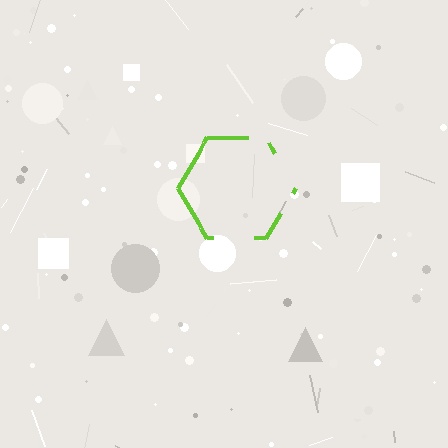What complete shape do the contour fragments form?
The contour fragments form a hexagon.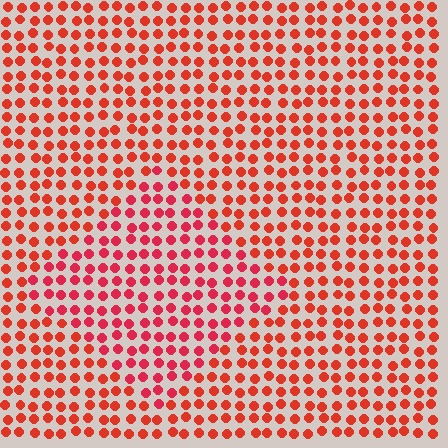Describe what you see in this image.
The image is filled with small red elements in a uniform arrangement. A diamond-shaped region is visible where the elements are tinted to a slightly different hue, forming a subtle color boundary.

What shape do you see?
I see a diamond.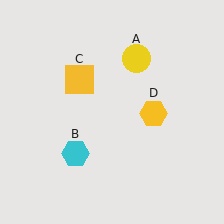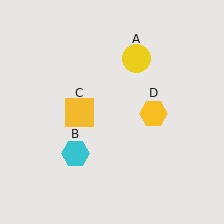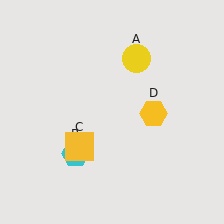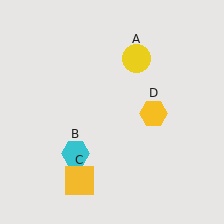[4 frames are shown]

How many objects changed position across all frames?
1 object changed position: yellow square (object C).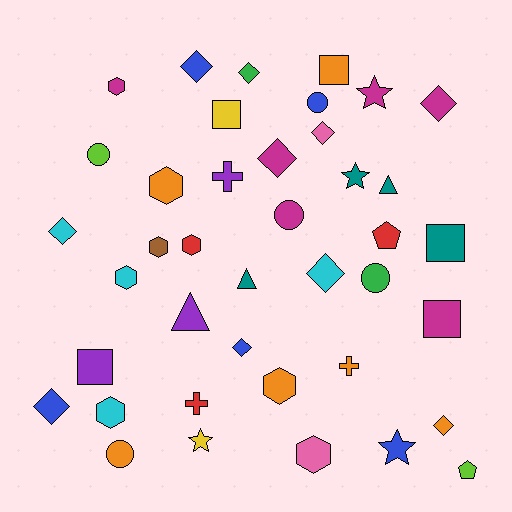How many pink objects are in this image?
There are 2 pink objects.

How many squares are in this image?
There are 5 squares.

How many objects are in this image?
There are 40 objects.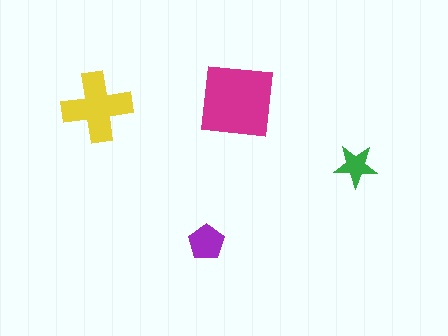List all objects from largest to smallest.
The magenta square, the yellow cross, the purple pentagon, the green star.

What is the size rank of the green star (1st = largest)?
4th.